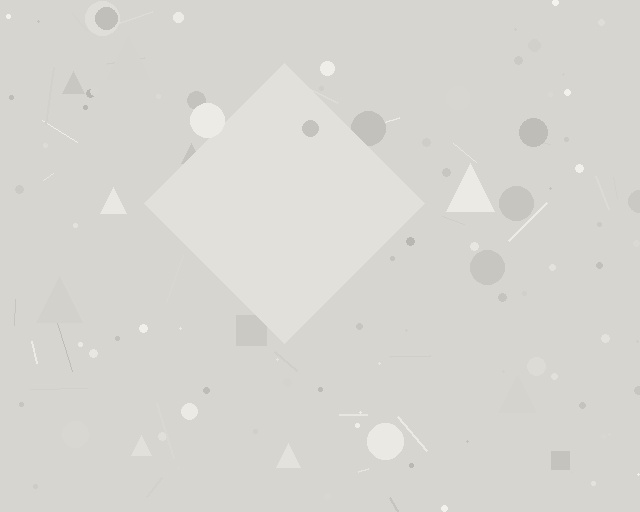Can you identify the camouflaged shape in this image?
The camouflaged shape is a diamond.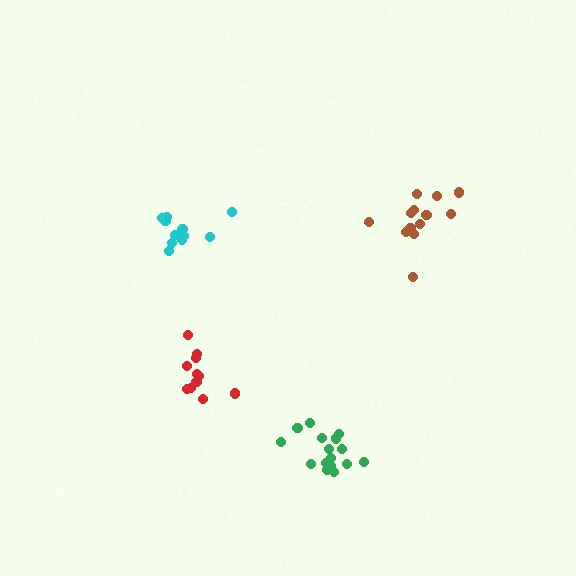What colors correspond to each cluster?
The clusters are colored: brown, cyan, red, green.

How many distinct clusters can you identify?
There are 4 distinct clusters.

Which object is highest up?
The brown cluster is topmost.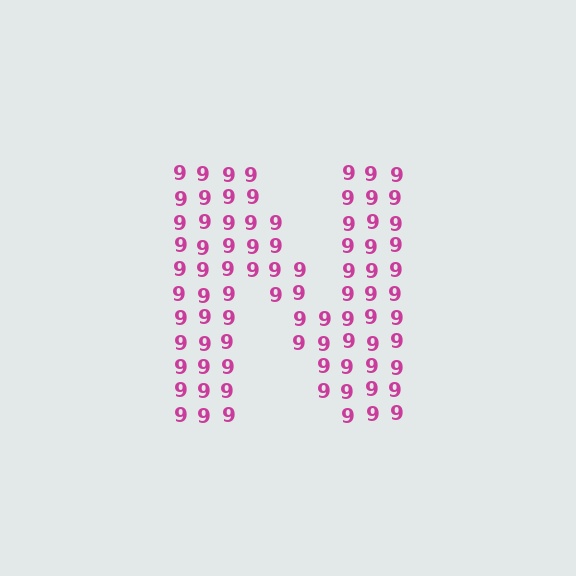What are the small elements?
The small elements are digit 9's.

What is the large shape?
The large shape is the letter N.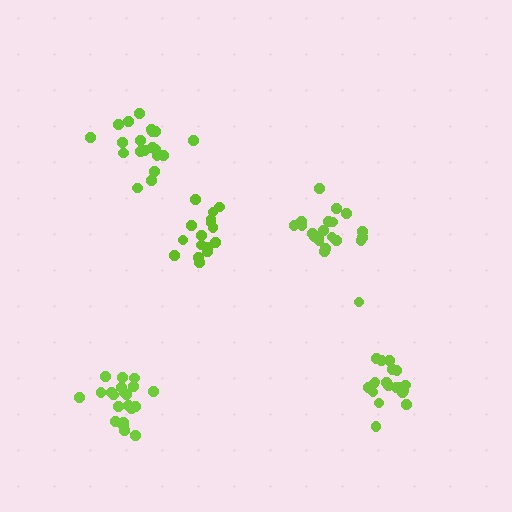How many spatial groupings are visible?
There are 5 spatial groupings.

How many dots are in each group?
Group 1: 21 dots, Group 2: 16 dots, Group 3: 21 dots, Group 4: 20 dots, Group 5: 21 dots (99 total).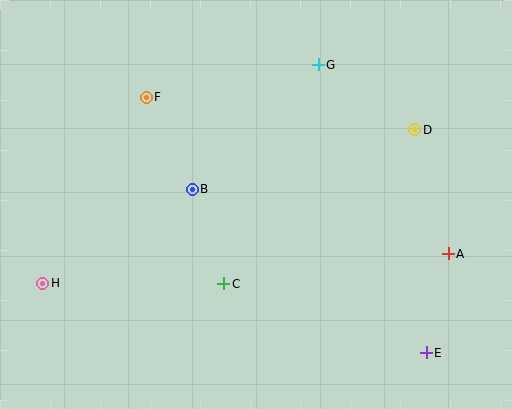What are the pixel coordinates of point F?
Point F is at (146, 97).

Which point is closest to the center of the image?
Point B at (192, 189) is closest to the center.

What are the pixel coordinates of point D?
Point D is at (415, 130).